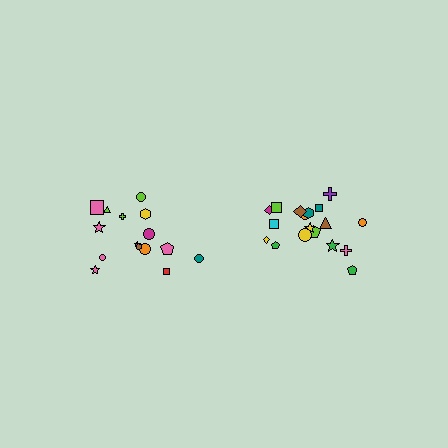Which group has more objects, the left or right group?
The right group.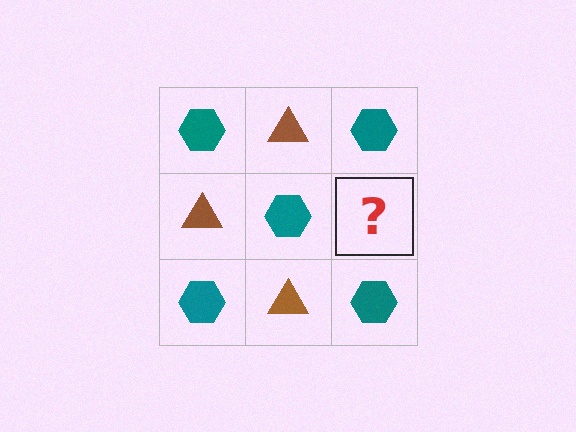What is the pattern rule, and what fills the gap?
The rule is that it alternates teal hexagon and brown triangle in a checkerboard pattern. The gap should be filled with a brown triangle.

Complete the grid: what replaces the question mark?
The question mark should be replaced with a brown triangle.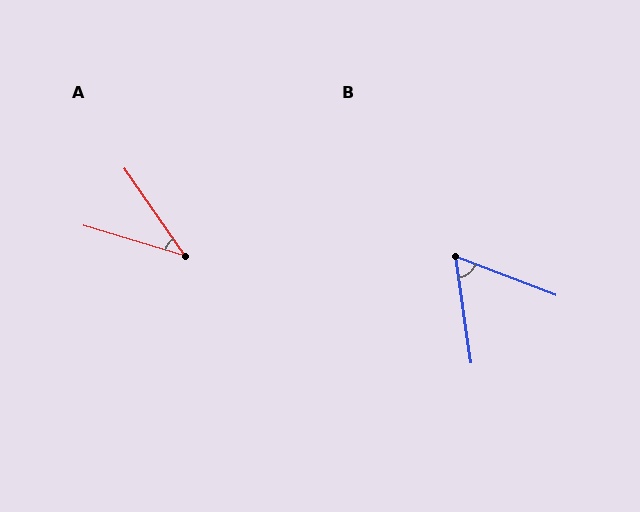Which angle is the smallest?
A, at approximately 38 degrees.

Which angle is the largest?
B, at approximately 61 degrees.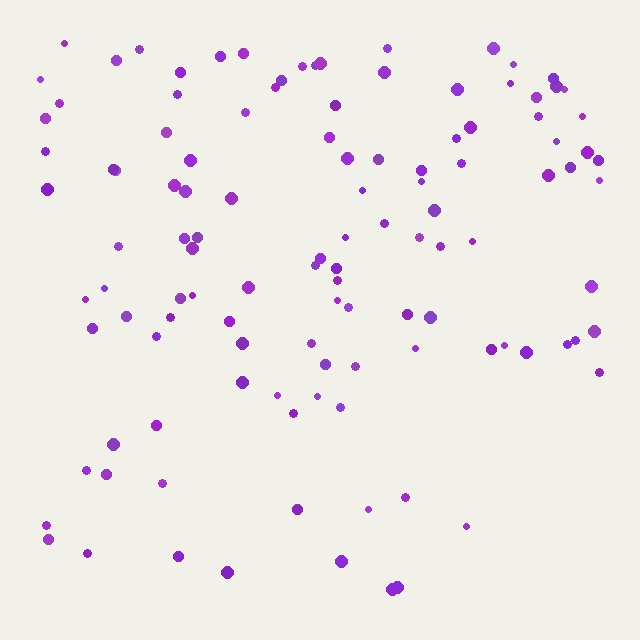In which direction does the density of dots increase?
From bottom to top, with the top side densest.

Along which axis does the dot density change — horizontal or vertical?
Vertical.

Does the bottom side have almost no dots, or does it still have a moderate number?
Still a moderate number, just noticeably fewer than the top.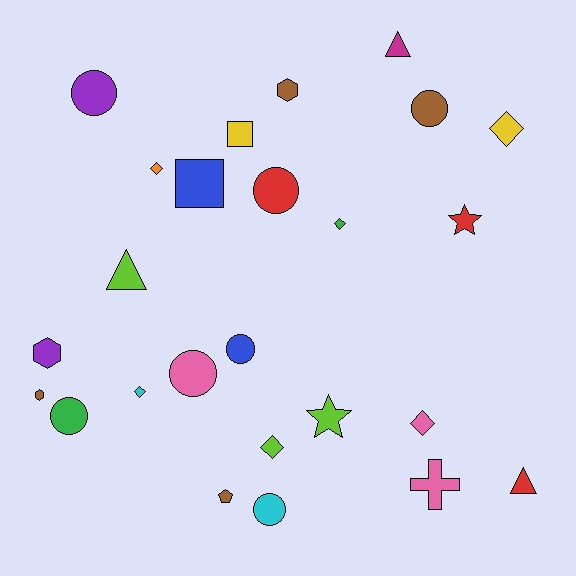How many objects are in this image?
There are 25 objects.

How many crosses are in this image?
There is 1 cross.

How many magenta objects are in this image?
There is 1 magenta object.